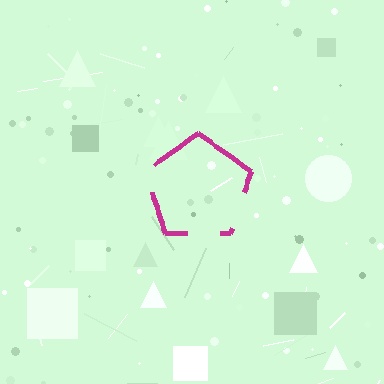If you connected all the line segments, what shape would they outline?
They would outline a pentagon.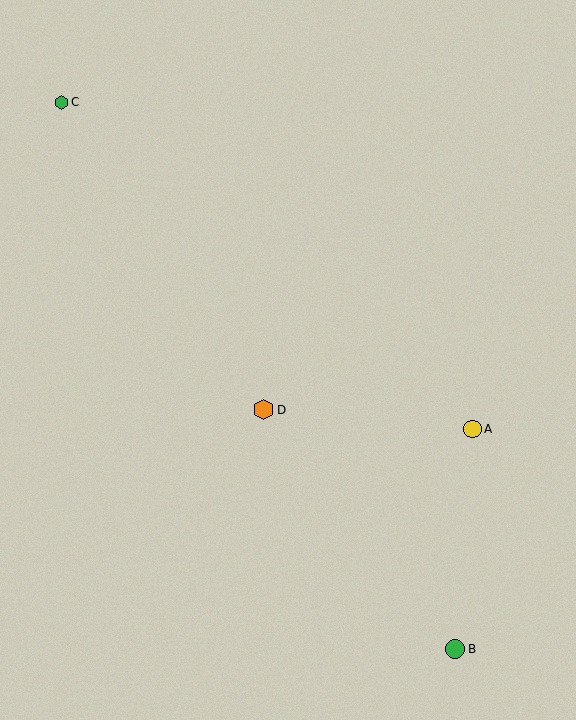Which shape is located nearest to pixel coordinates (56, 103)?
The green hexagon (labeled C) at (62, 102) is nearest to that location.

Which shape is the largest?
The orange hexagon (labeled D) is the largest.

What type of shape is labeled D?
Shape D is an orange hexagon.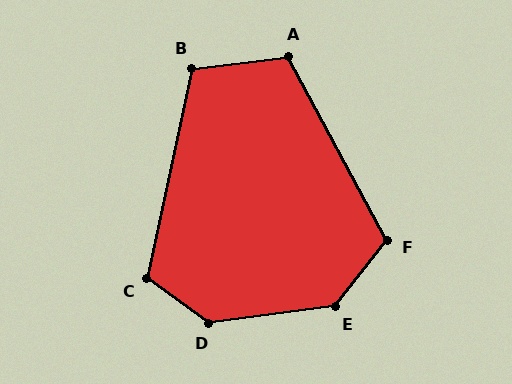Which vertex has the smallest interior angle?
B, at approximately 109 degrees.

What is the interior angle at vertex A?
Approximately 111 degrees (obtuse).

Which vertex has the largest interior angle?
D, at approximately 137 degrees.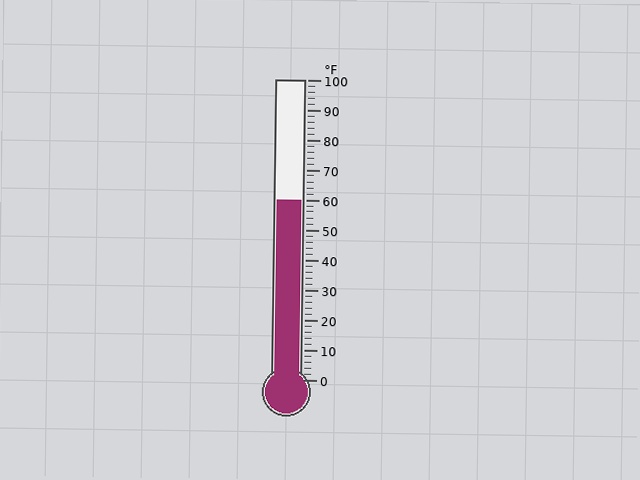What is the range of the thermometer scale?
The thermometer scale ranges from 0°F to 100°F.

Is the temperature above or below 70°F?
The temperature is below 70°F.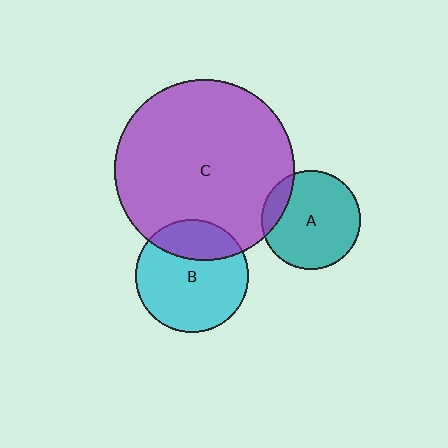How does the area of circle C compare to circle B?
Approximately 2.5 times.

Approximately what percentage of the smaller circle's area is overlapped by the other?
Approximately 15%.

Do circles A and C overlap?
Yes.